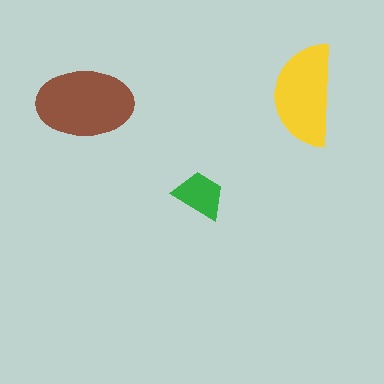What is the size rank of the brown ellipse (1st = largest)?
1st.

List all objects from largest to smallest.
The brown ellipse, the yellow semicircle, the green trapezoid.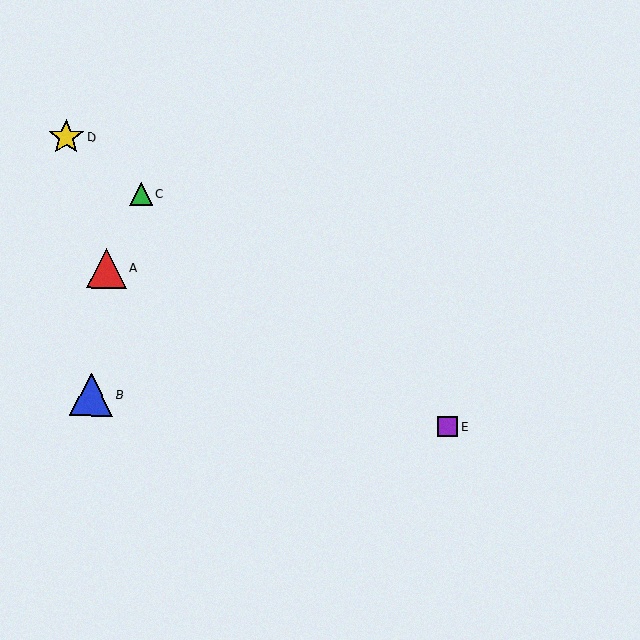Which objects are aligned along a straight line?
Objects C, D, E are aligned along a straight line.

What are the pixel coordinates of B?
Object B is at (91, 395).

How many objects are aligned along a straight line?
3 objects (C, D, E) are aligned along a straight line.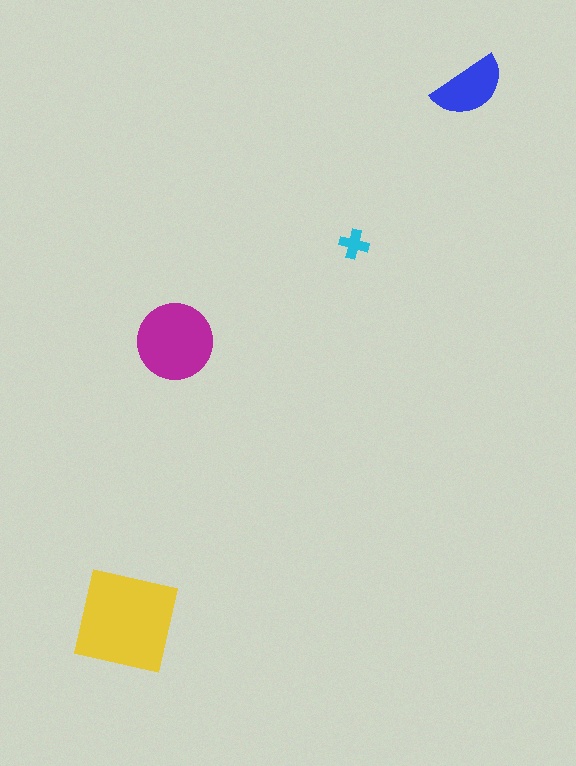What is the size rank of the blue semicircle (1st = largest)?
3rd.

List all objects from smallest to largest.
The cyan cross, the blue semicircle, the magenta circle, the yellow square.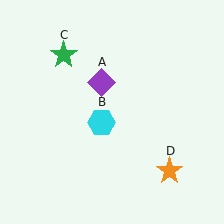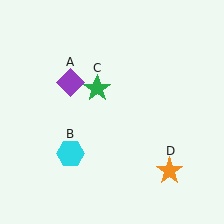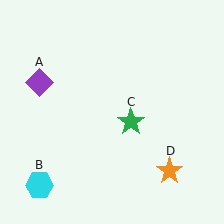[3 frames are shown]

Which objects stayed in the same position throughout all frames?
Orange star (object D) remained stationary.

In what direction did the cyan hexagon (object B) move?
The cyan hexagon (object B) moved down and to the left.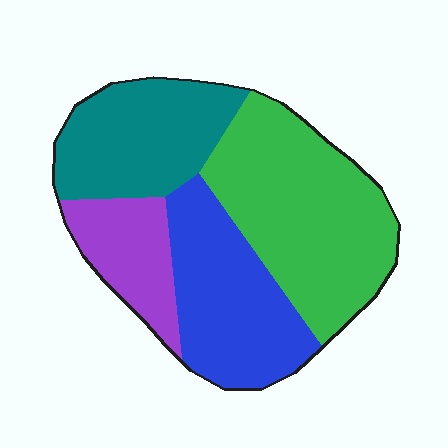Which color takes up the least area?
Purple, at roughly 15%.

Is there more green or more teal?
Green.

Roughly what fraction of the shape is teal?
Teal covers 23% of the shape.